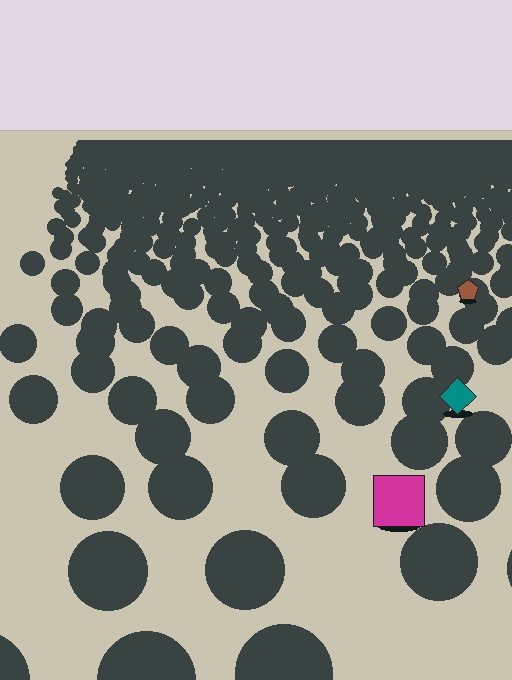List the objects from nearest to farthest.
From nearest to farthest: the magenta square, the teal diamond, the brown pentagon.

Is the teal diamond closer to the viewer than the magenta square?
No. The magenta square is closer — you can tell from the texture gradient: the ground texture is coarser near it.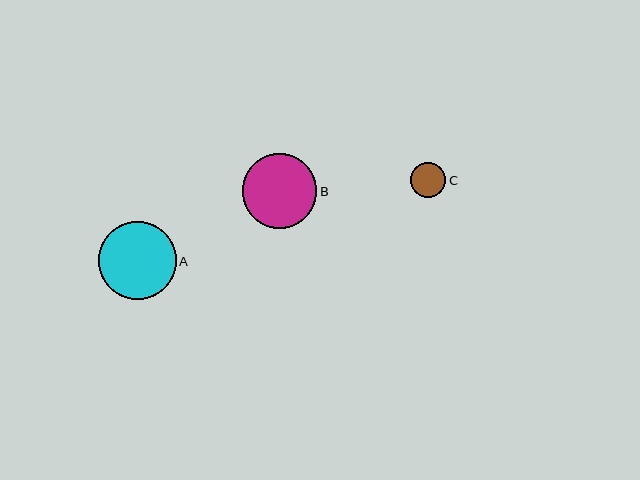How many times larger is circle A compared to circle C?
Circle A is approximately 2.2 times the size of circle C.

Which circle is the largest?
Circle A is the largest with a size of approximately 78 pixels.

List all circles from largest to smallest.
From largest to smallest: A, B, C.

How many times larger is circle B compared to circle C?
Circle B is approximately 2.2 times the size of circle C.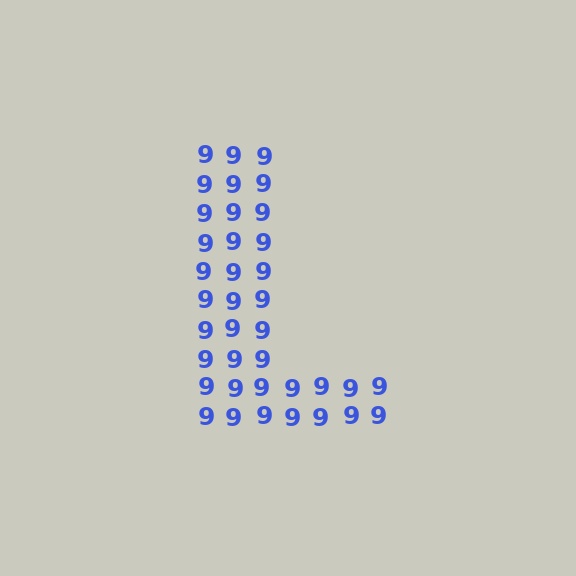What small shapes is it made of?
It is made of small digit 9's.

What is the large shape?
The large shape is the letter L.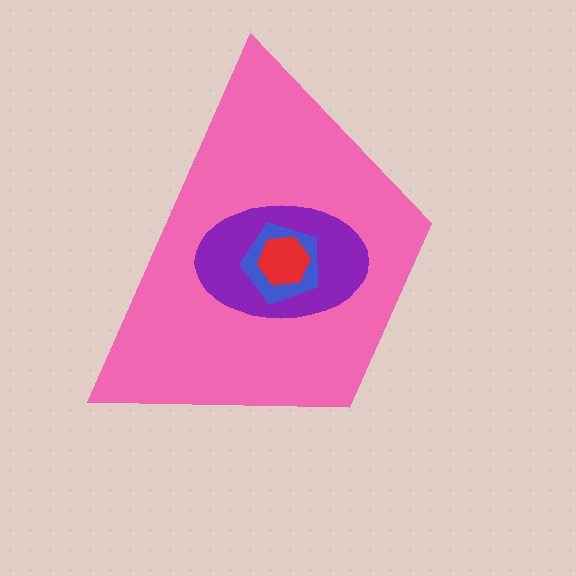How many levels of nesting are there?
4.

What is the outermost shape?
The pink trapezoid.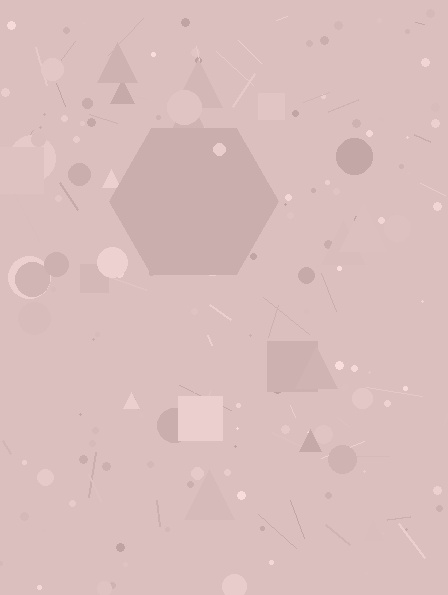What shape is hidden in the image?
A hexagon is hidden in the image.